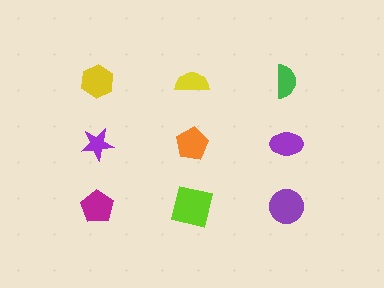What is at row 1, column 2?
A yellow semicircle.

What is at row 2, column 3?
A purple ellipse.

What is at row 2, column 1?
A purple star.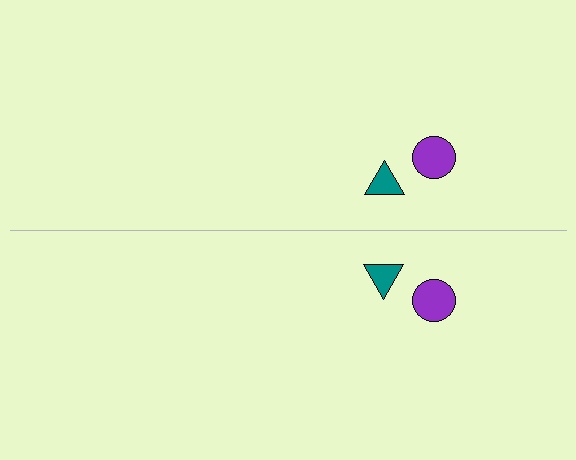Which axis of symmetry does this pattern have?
The pattern has a horizontal axis of symmetry running through the center of the image.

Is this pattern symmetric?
Yes, this pattern has bilateral (reflection) symmetry.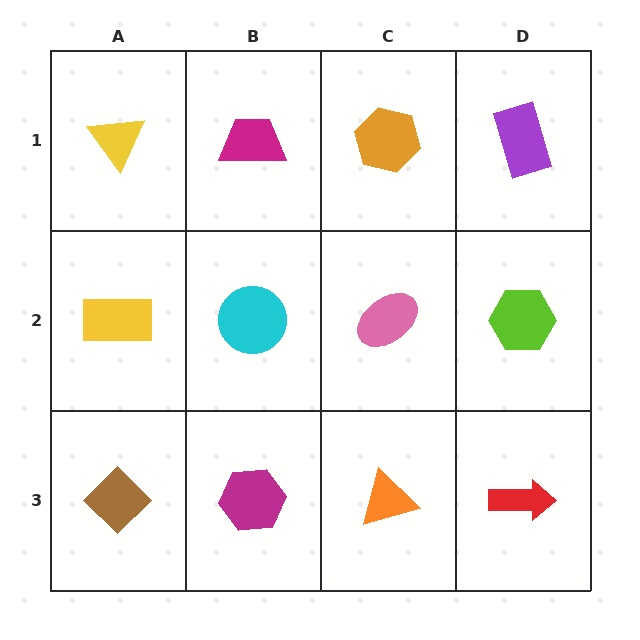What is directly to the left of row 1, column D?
An orange hexagon.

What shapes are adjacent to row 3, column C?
A pink ellipse (row 2, column C), a magenta hexagon (row 3, column B), a red arrow (row 3, column D).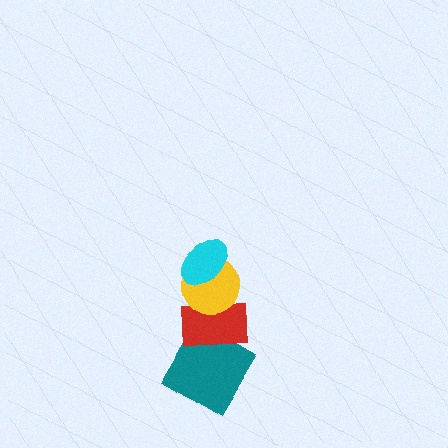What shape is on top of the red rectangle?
The yellow circle is on top of the red rectangle.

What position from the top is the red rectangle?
The red rectangle is 3rd from the top.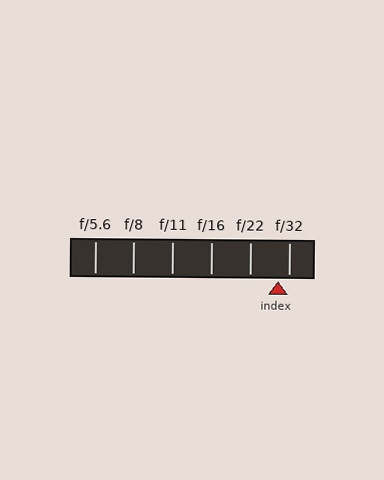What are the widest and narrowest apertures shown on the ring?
The widest aperture shown is f/5.6 and the narrowest is f/32.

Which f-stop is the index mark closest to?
The index mark is closest to f/32.